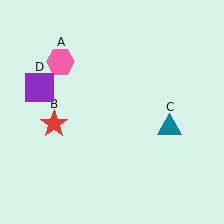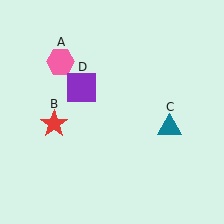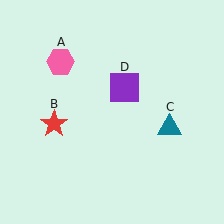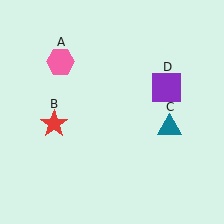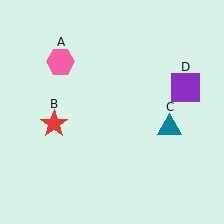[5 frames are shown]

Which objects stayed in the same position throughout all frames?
Pink hexagon (object A) and red star (object B) and teal triangle (object C) remained stationary.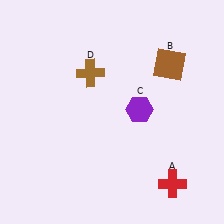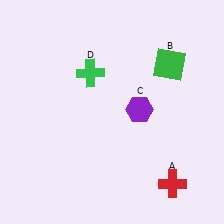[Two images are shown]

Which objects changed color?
B changed from brown to green. D changed from brown to green.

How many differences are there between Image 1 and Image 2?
There are 2 differences between the two images.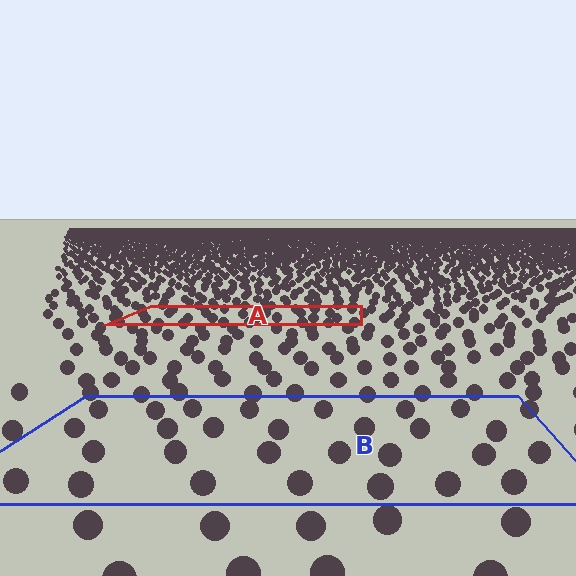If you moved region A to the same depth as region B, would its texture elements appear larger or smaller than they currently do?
They would appear larger. At a closer depth, the same texture elements are projected at a bigger on-screen size.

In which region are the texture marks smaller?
The texture marks are smaller in region A, because it is farther away.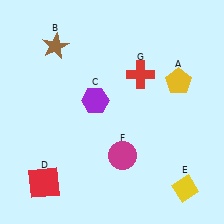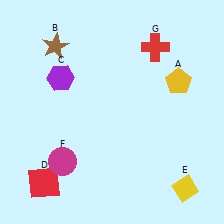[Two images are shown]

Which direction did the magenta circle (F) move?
The magenta circle (F) moved left.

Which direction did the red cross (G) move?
The red cross (G) moved up.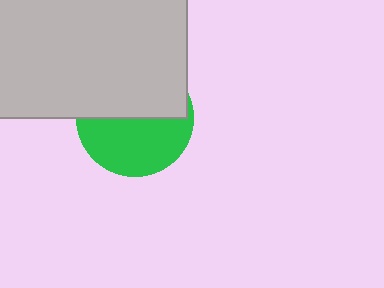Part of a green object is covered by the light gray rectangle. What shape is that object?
It is a circle.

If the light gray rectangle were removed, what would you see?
You would see the complete green circle.